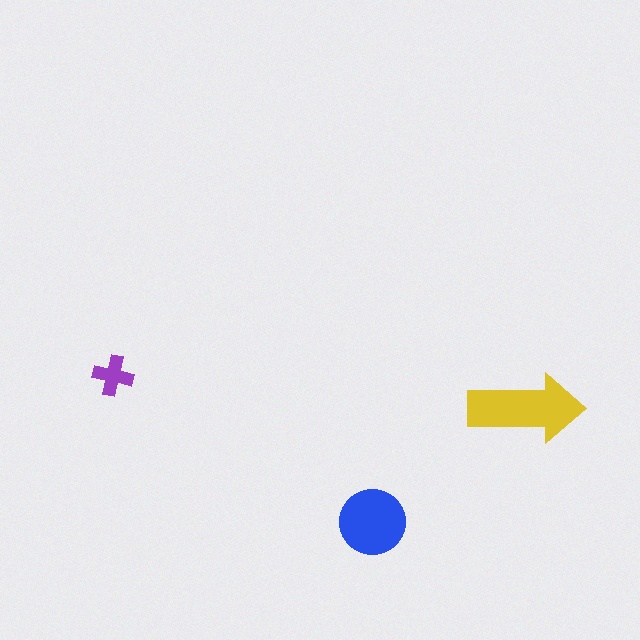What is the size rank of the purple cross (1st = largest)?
3rd.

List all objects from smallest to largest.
The purple cross, the blue circle, the yellow arrow.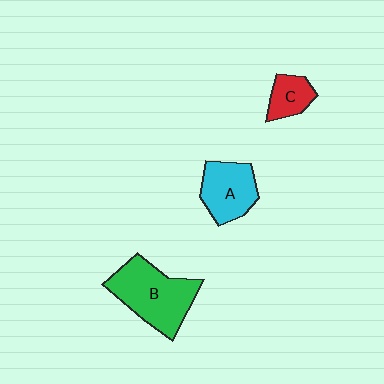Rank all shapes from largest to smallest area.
From largest to smallest: B (green), A (cyan), C (red).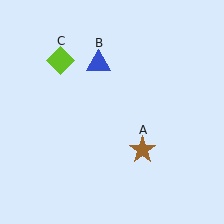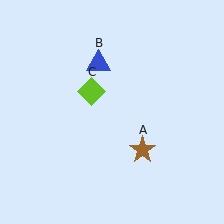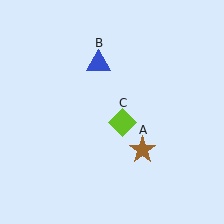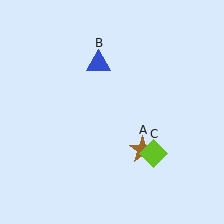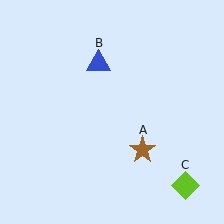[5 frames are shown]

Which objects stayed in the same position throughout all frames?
Brown star (object A) and blue triangle (object B) remained stationary.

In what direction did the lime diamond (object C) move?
The lime diamond (object C) moved down and to the right.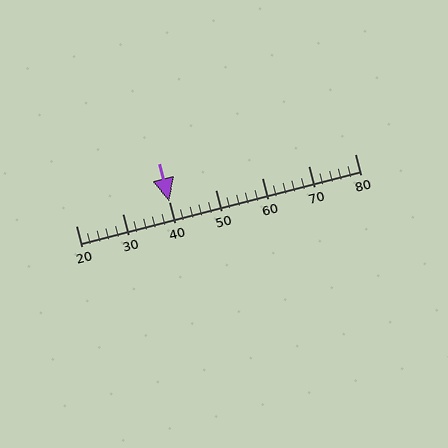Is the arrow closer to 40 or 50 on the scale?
The arrow is closer to 40.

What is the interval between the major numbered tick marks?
The major tick marks are spaced 10 units apart.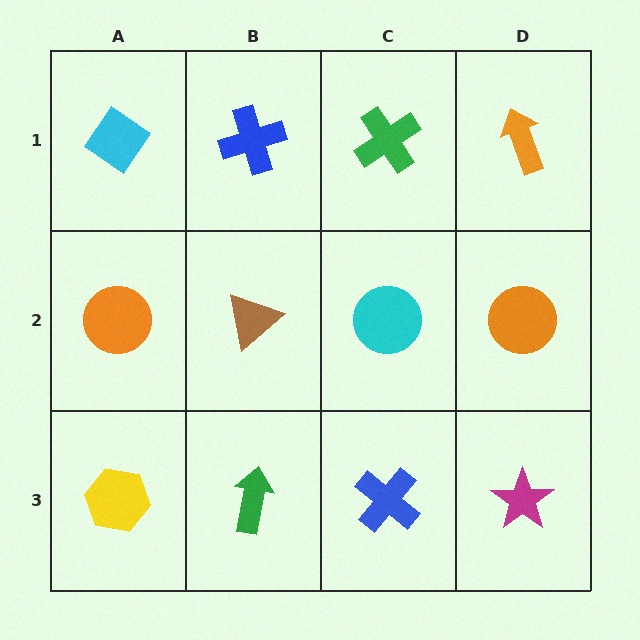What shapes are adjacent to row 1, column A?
An orange circle (row 2, column A), a blue cross (row 1, column B).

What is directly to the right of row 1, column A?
A blue cross.